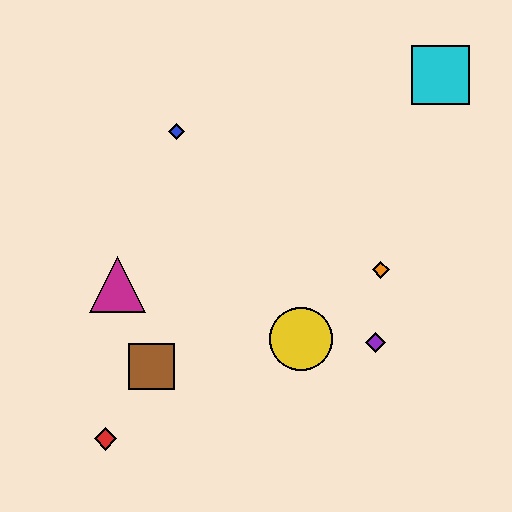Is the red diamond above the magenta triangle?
No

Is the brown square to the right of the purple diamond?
No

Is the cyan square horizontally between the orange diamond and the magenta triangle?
No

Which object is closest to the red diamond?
The brown square is closest to the red diamond.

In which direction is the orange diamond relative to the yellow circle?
The orange diamond is to the right of the yellow circle.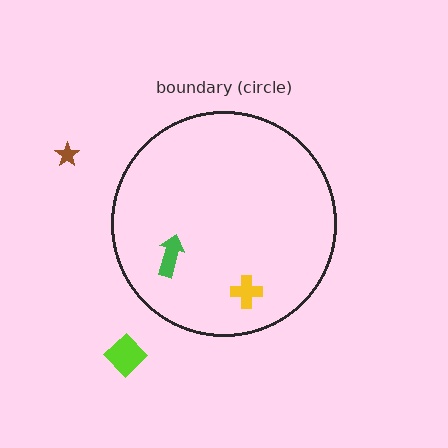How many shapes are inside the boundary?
2 inside, 2 outside.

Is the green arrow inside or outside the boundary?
Inside.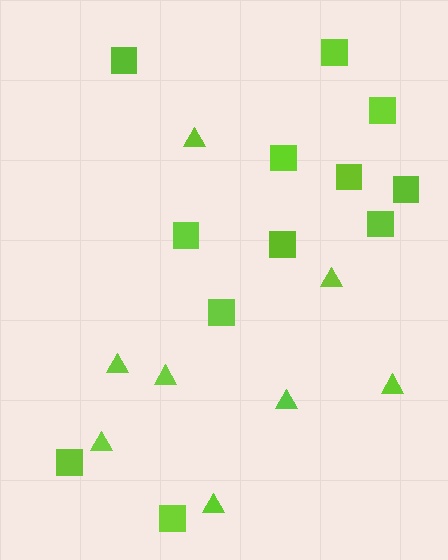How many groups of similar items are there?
There are 2 groups: one group of squares (12) and one group of triangles (8).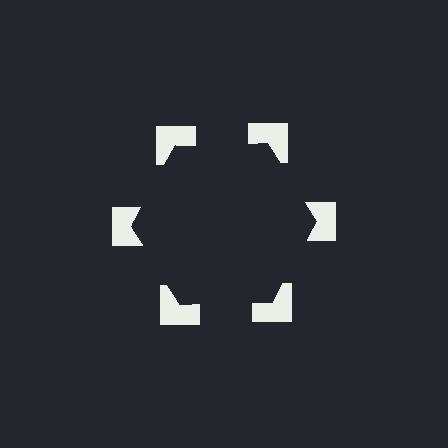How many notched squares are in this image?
There are 6 — one at each vertex of the illusory hexagon.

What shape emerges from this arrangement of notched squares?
An illusory hexagon — its edges are inferred from the aligned wedge cuts in the notched squares, not physically drawn.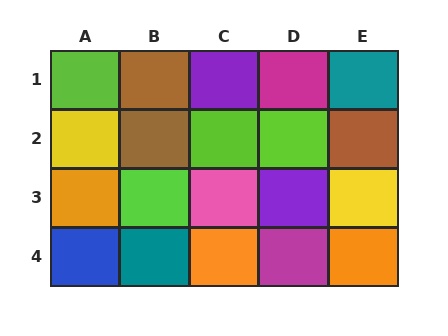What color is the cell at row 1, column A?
Lime.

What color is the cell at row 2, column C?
Lime.